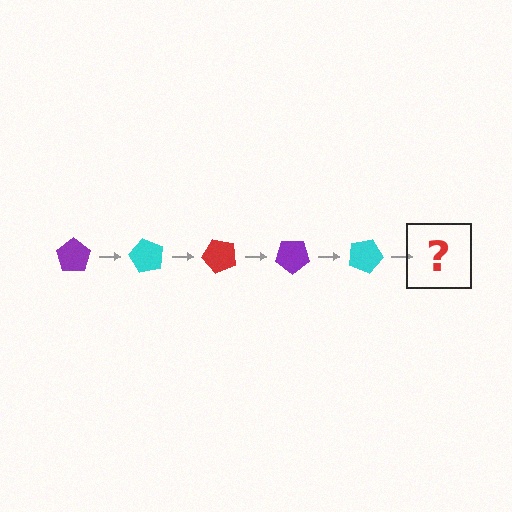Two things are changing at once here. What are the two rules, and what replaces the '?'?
The two rules are that it rotates 60 degrees each step and the color cycles through purple, cyan, and red. The '?' should be a red pentagon, rotated 300 degrees from the start.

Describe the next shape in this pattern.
It should be a red pentagon, rotated 300 degrees from the start.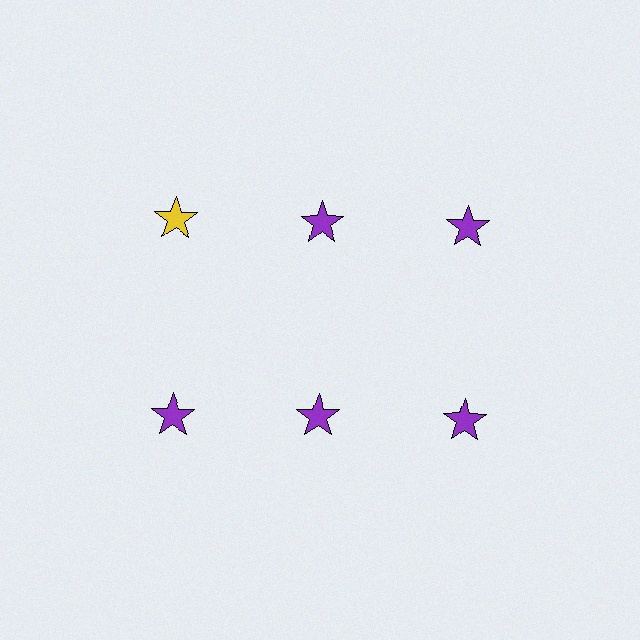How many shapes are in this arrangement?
There are 6 shapes arranged in a grid pattern.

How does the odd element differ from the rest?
It has a different color: yellow instead of purple.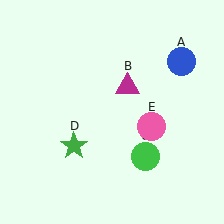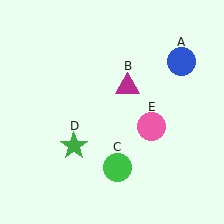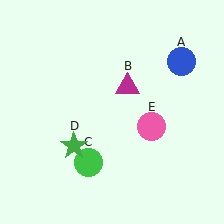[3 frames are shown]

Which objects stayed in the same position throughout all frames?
Blue circle (object A) and magenta triangle (object B) and green star (object D) and pink circle (object E) remained stationary.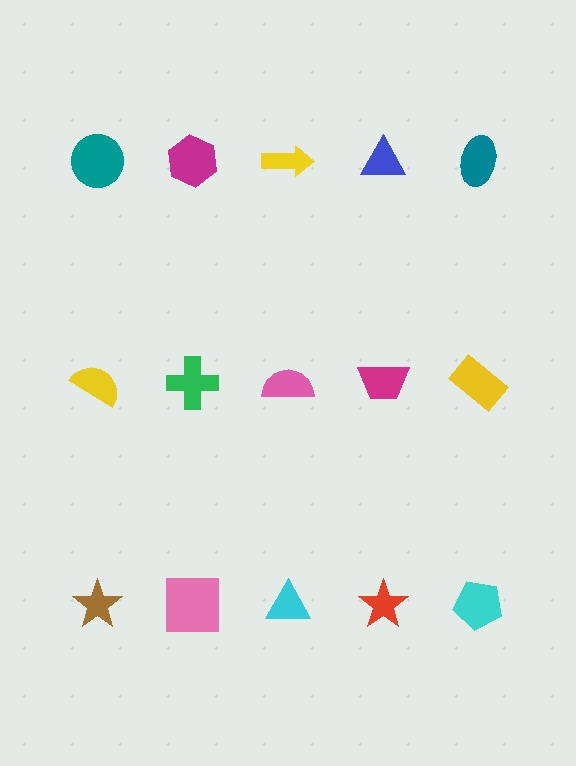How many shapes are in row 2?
5 shapes.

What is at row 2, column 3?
A pink semicircle.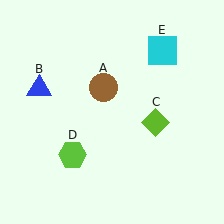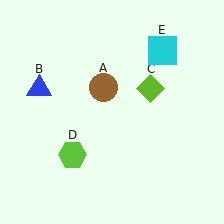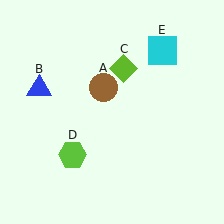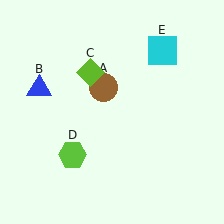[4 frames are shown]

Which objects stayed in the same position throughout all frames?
Brown circle (object A) and blue triangle (object B) and lime hexagon (object D) and cyan square (object E) remained stationary.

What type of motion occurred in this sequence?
The lime diamond (object C) rotated counterclockwise around the center of the scene.